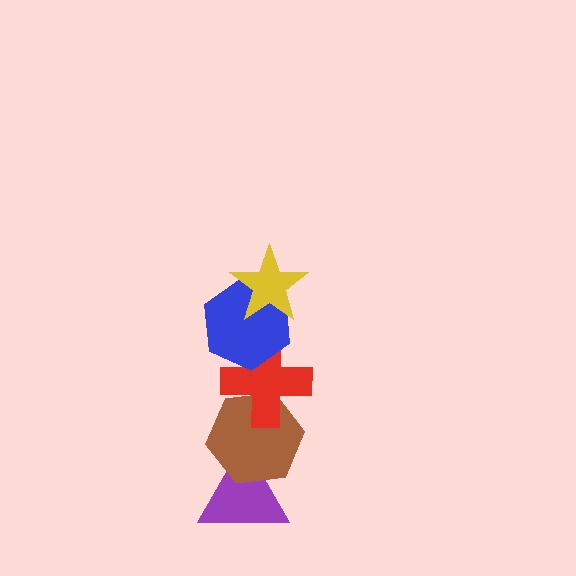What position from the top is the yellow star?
The yellow star is 1st from the top.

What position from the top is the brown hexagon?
The brown hexagon is 4th from the top.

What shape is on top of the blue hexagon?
The yellow star is on top of the blue hexagon.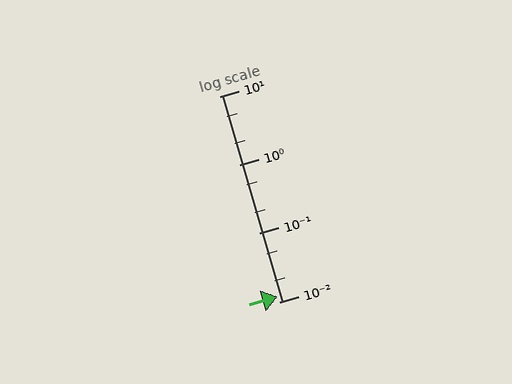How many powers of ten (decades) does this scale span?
The scale spans 3 decades, from 0.01 to 10.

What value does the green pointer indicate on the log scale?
The pointer indicates approximately 0.012.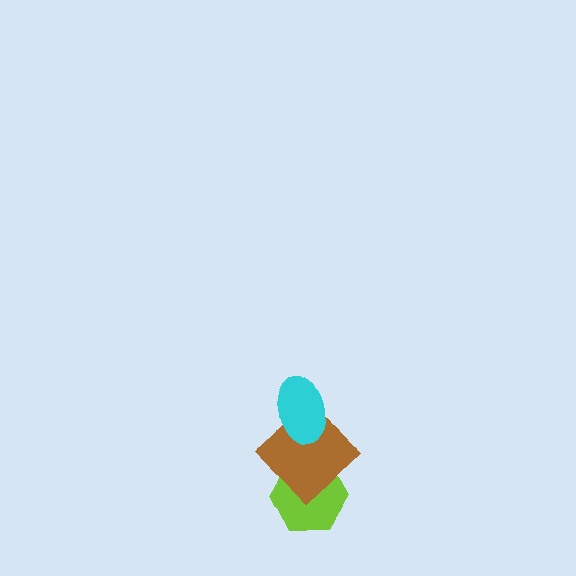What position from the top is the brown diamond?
The brown diamond is 2nd from the top.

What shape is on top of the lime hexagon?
The brown diamond is on top of the lime hexagon.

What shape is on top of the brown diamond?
The cyan ellipse is on top of the brown diamond.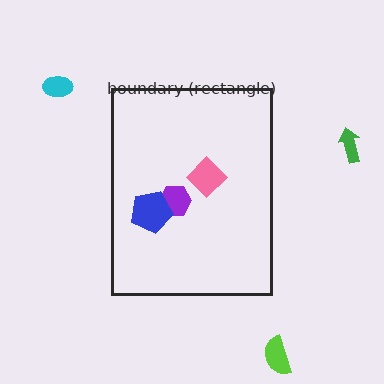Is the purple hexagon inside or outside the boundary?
Inside.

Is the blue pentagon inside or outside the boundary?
Inside.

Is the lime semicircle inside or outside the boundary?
Outside.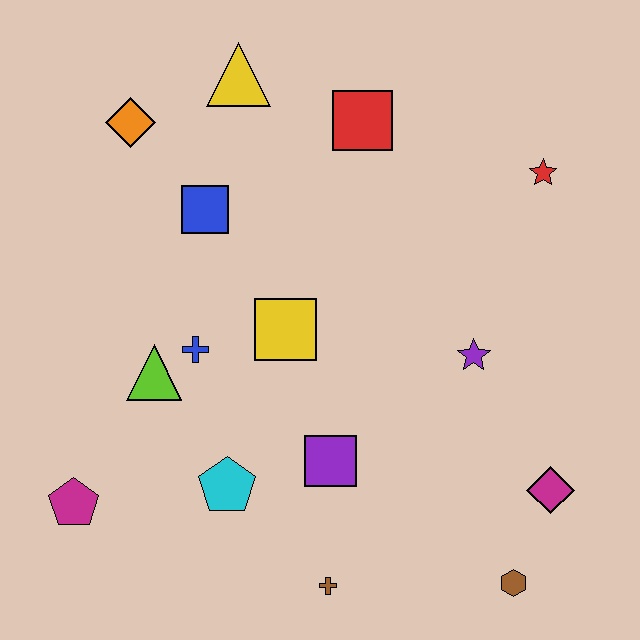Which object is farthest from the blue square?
The brown hexagon is farthest from the blue square.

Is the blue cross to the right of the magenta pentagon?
Yes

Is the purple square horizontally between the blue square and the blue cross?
No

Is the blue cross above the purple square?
Yes